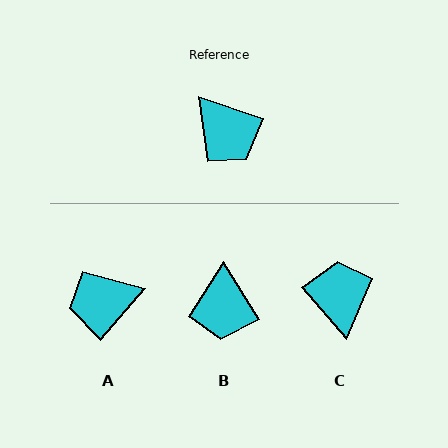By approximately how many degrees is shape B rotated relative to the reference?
Approximately 40 degrees clockwise.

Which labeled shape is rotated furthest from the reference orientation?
C, about 150 degrees away.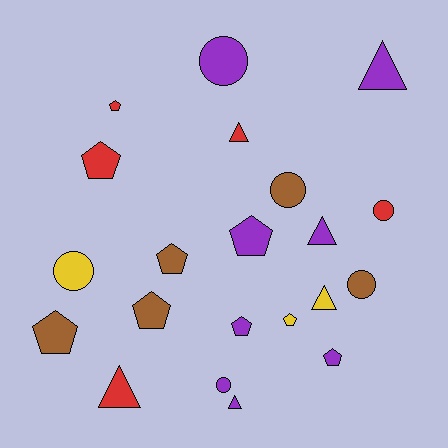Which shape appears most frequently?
Pentagon, with 9 objects.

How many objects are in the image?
There are 21 objects.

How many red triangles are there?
There are 2 red triangles.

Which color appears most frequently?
Purple, with 8 objects.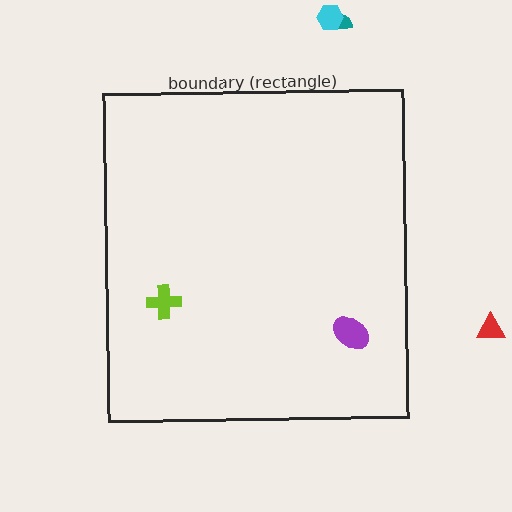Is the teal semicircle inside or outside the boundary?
Outside.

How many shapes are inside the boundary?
2 inside, 3 outside.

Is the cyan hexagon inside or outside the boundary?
Outside.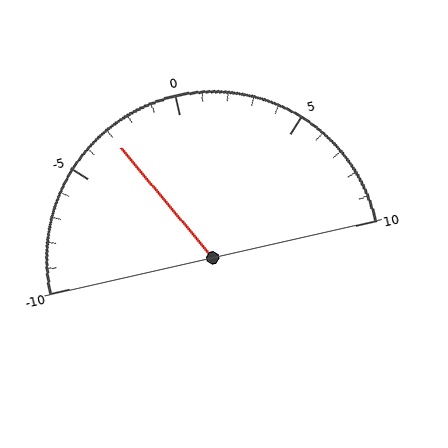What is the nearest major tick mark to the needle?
The nearest major tick mark is -5.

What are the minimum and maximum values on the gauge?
The gauge ranges from -10 to 10.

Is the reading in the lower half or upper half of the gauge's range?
The reading is in the lower half of the range (-10 to 10).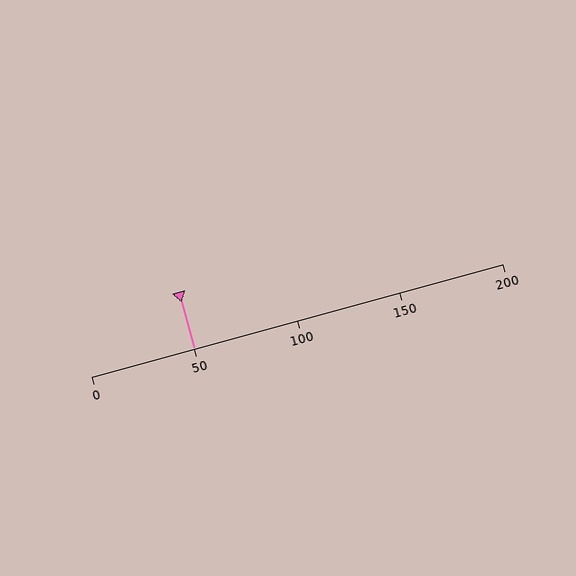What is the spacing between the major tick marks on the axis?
The major ticks are spaced 50 apart.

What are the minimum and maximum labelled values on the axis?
The axis runs from 0 to 200.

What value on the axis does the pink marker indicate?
The marker indicates approximately 50.